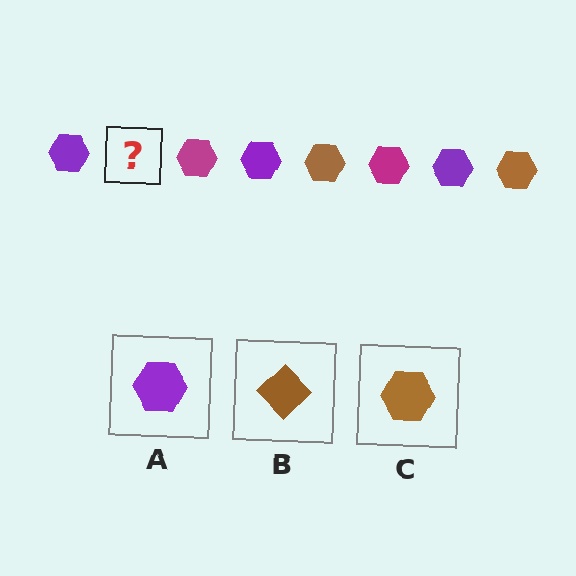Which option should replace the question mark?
Option C.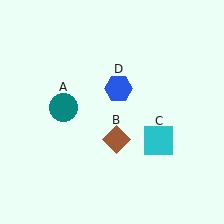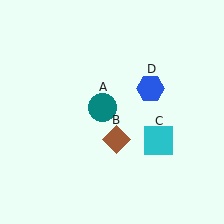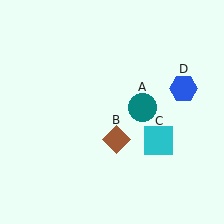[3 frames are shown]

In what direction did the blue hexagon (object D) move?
The blue hexagon (object D) moved right.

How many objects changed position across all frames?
2 objects changed position: teal circle (object A), blue hexagon (object D).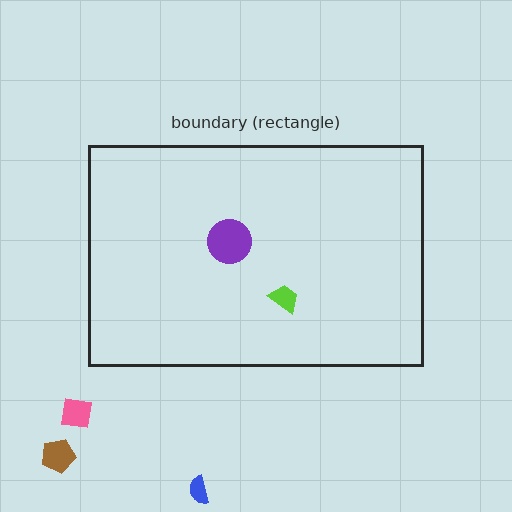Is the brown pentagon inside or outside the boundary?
Outside.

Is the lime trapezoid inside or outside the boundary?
Inside.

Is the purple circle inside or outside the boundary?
Inside.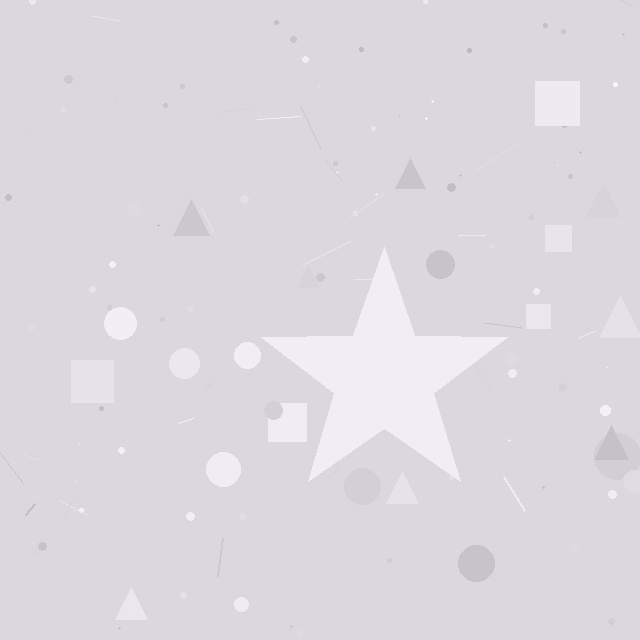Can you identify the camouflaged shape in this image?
The camouflaged shape is a star.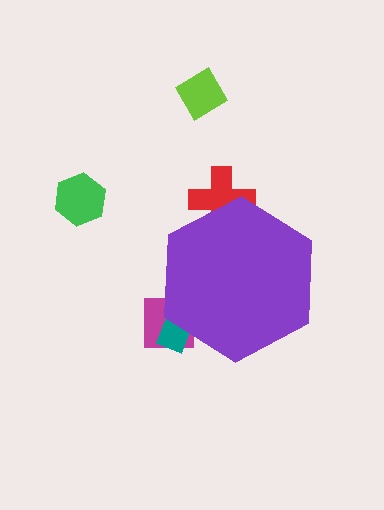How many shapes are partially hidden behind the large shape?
3 shapes are partially hidden.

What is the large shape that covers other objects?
A purple hexagon.